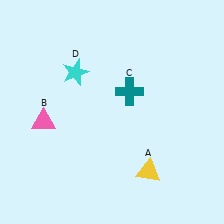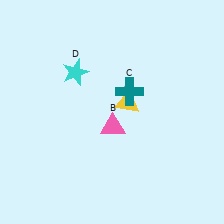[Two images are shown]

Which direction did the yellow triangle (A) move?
The yellow triangle (A) moved up.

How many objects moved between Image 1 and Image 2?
2 objects moved between the two images.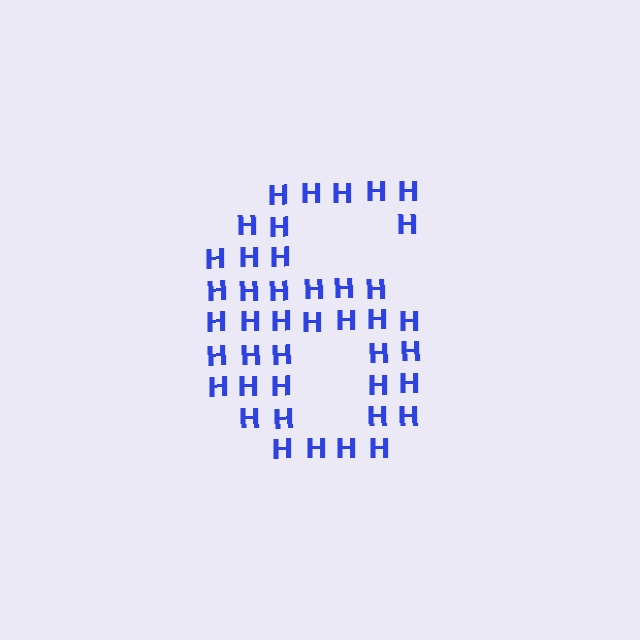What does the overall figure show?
The overall figure shows the digit 6.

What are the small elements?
The small elements are letter H's.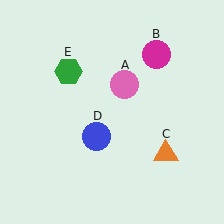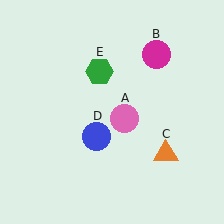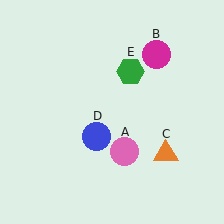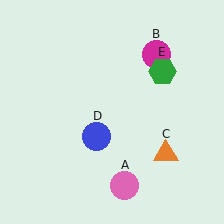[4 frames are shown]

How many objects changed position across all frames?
2 objects changed position: pink circle (object A), green hexagon (object E).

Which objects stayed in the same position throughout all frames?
Magenta circle (object B) and orange triangle (object C) and blue circle (object D) remained stationary.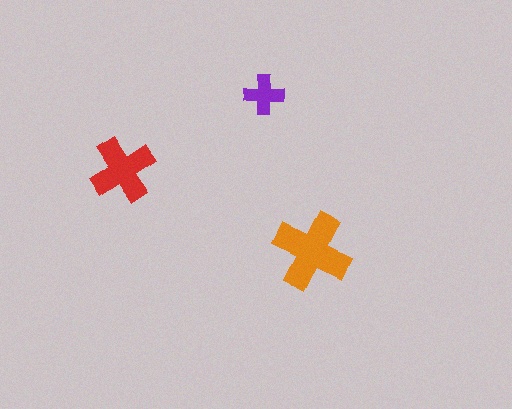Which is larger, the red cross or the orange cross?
The orange one.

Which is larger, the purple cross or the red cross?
The red one.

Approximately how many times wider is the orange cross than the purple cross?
About 2 times wider.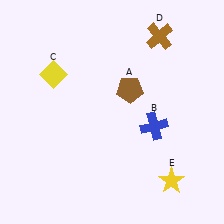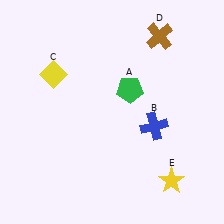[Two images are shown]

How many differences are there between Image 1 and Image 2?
There is 1 difference between the two images.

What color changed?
The pentagon (A) changed from brown in Image 1 to green in Image 2.